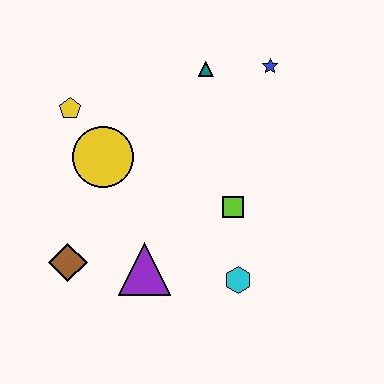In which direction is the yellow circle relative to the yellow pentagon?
The yellow circle is below the yellow pentagon.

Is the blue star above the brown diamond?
Yes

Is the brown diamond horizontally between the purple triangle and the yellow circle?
No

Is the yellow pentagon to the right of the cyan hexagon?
No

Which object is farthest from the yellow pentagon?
The cyan hexagon is farthest from the yellow pentagon.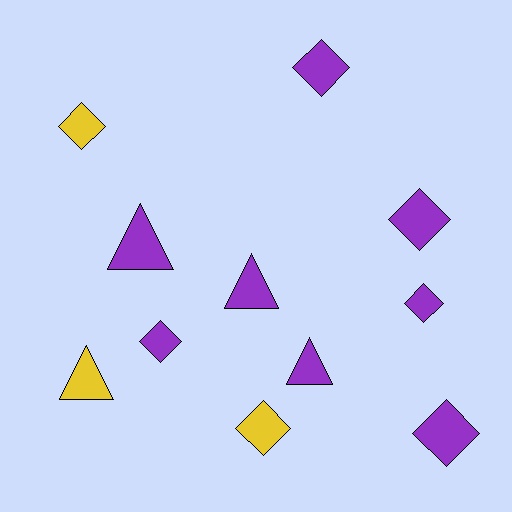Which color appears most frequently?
Purple, with 8 objects.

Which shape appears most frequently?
Diamond, with 7 objects.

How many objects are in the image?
There are 11 objects.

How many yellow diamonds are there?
There are 2 yellow diamonds.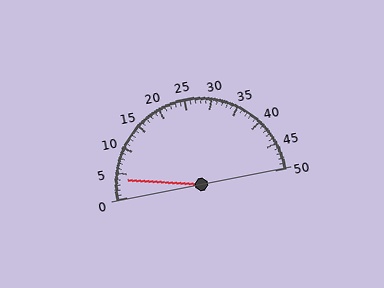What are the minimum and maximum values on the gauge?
The gauge ranges from 0 to 50.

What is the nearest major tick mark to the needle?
The nearest major tick mark is 5.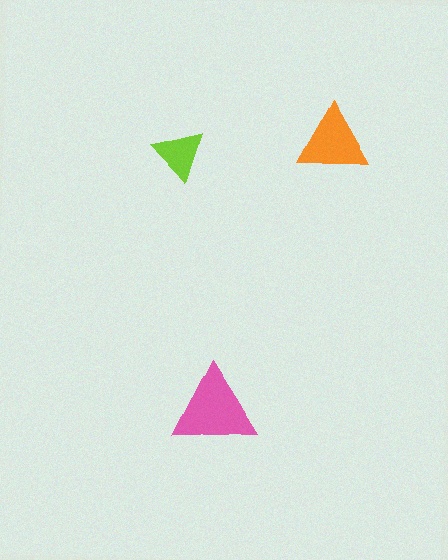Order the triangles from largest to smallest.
the pink one, the orange one, the lime one.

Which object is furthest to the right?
The orange triangle is rightmost.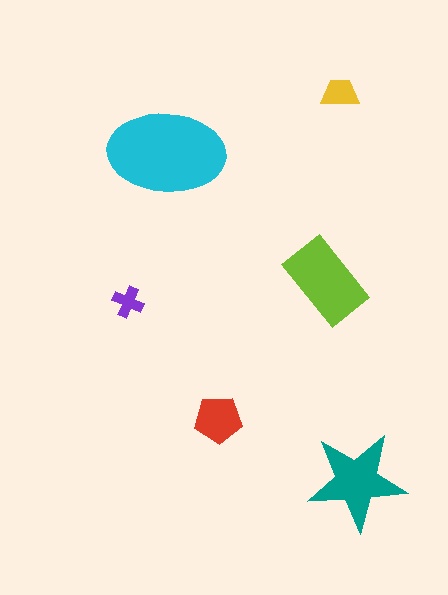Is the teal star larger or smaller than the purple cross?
Larger.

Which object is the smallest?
The purple cross.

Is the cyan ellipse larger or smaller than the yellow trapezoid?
Larger.